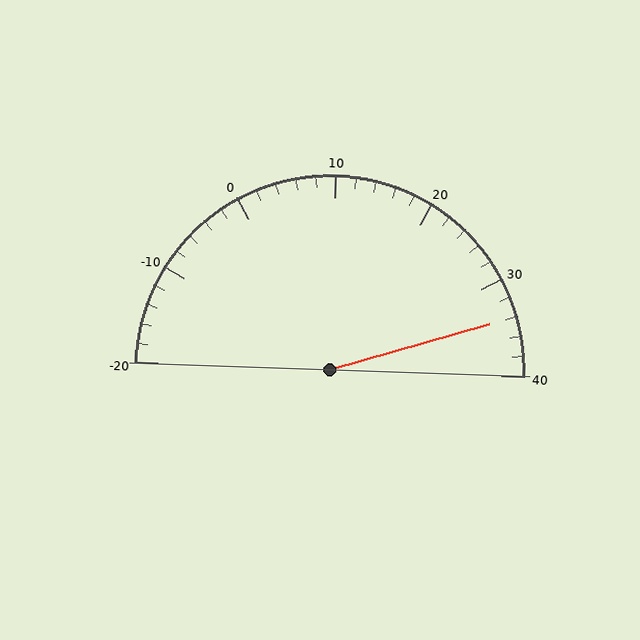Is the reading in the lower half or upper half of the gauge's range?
The reading is in the upper half of the range (-20 to 40).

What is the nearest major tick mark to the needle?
The nearest major tick mark is 30.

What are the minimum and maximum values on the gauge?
The gauge ranges from -20 to 40.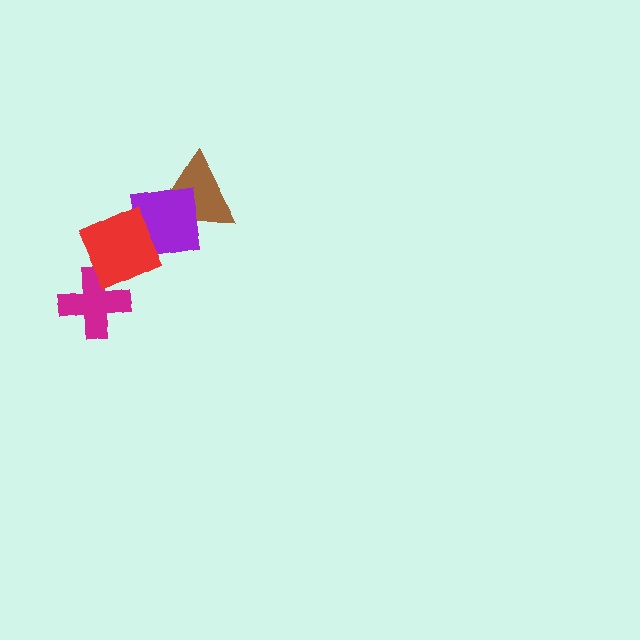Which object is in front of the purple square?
The red diamond is in front of the purple square.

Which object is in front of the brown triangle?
The purple square is in front of the brown triangle.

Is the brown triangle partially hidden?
Yes, it is partially covered by another shape.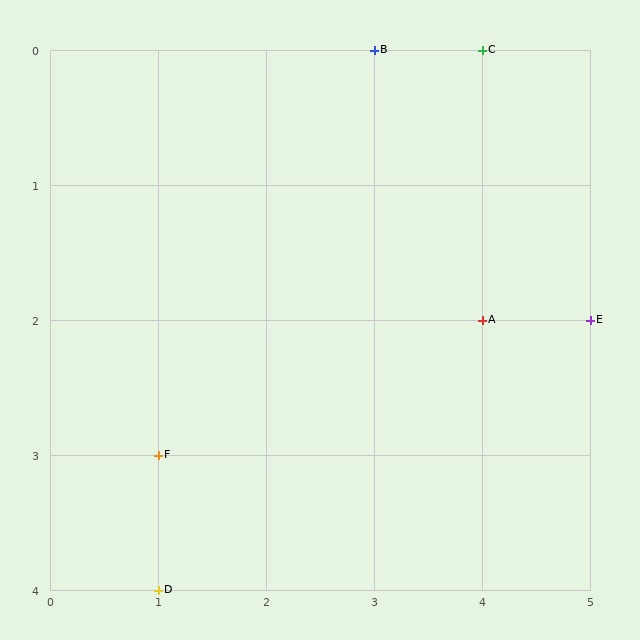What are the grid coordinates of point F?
Point F is at grid coordinates (1, 3).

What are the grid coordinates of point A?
Point A is at grid coordinates (4, 2).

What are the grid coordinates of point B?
Point B is at grid coordinates (3, 0).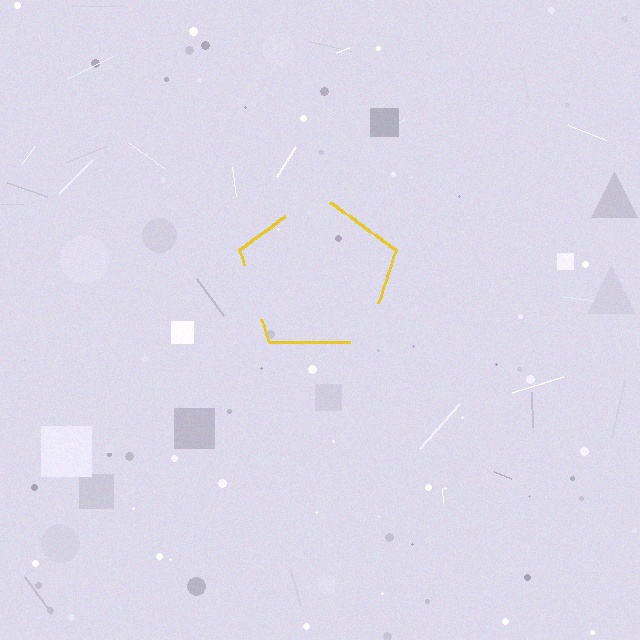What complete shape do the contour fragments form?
The contour fragments form a pentagon.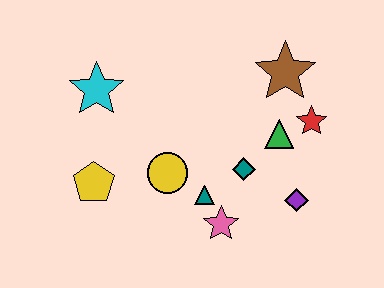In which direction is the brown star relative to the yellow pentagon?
The brown star is to the right of the yellow pentagon.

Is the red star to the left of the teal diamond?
No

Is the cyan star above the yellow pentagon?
Yes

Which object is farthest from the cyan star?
The purple diamond is farthest from the cyan star.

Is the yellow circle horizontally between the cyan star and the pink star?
Yes